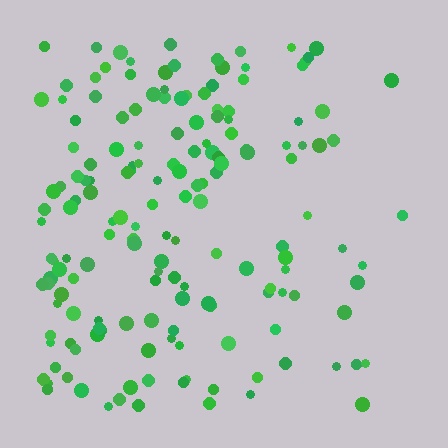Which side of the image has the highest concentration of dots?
The left.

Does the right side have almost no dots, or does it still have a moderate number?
Still a moderate number, just noticeably fewer than the left.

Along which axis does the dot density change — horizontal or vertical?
Horizontal.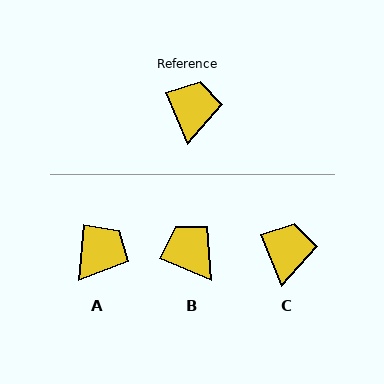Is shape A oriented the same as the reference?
No, it is off by about 28 degrees.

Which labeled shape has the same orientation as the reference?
C.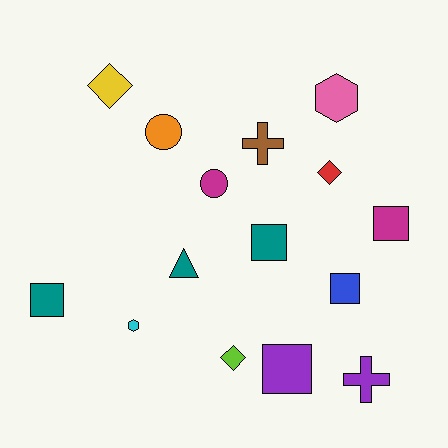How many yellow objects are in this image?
There is 1 yellow object.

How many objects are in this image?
There are 15 objects.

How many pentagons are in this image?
There are no pentagons.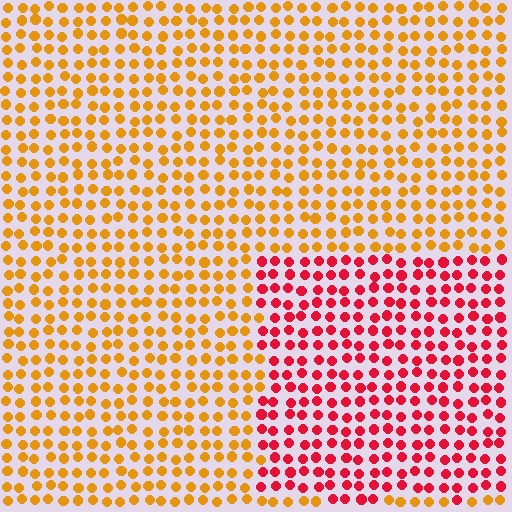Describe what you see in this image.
The image is filled with small orange elements in a uniform arrangement. A rectangle-shaped region is visible where the elements are tinted to a slightly different hue, forming a subtle color boundary.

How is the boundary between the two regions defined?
The boundary is defined purely by a slight shift in hue (about 49 degrees). Spacing, size, and orientation are identical on both sides.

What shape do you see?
I see a rectangle.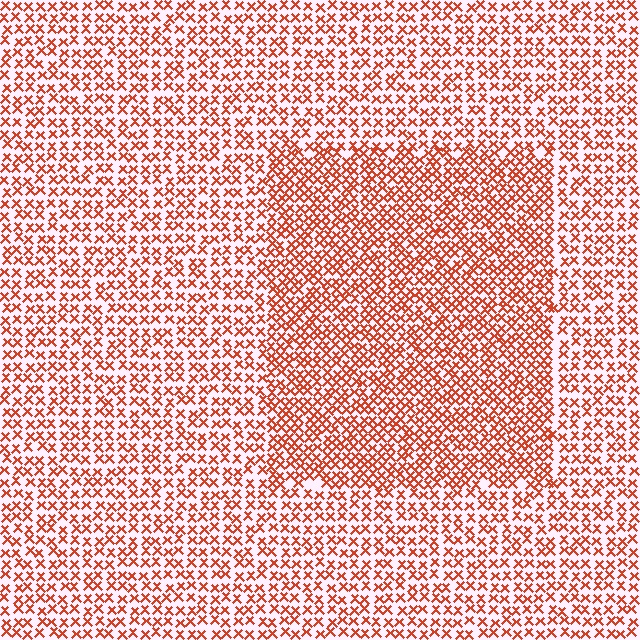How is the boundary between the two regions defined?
The boundary is defined by a change in element density (approximately 1.6x ratio). All elements are the same color, size, and shape.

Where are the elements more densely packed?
The elements are more densely packed inside the rectangle boundary.